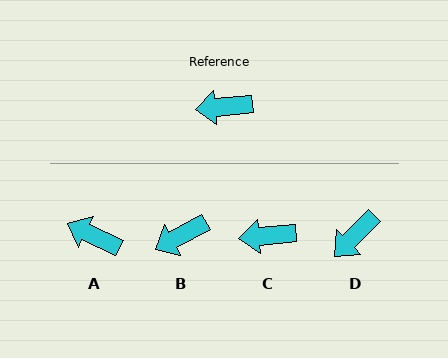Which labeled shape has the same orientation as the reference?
C.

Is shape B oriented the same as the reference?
No, it is off by about 23 degrees.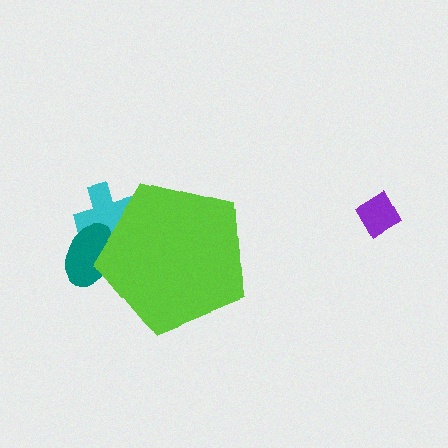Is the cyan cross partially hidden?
Yes, the cyan cross is partially hidden behind the lime pentagon.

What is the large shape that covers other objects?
A lime pentagon.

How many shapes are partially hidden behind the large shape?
2 shapes are partially hidden.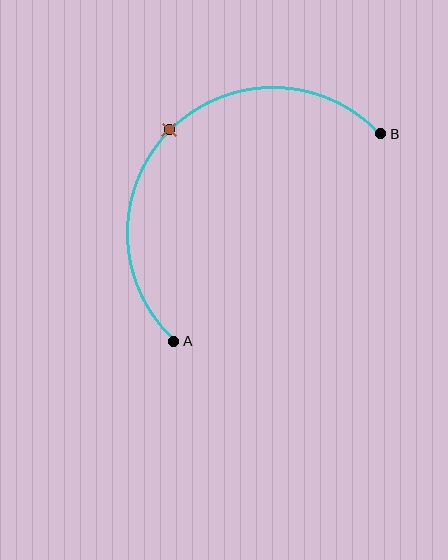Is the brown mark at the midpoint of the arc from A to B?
Yes. The brown mark lies on the arc at equal arc-length from both A and B — it is the arc midpoint.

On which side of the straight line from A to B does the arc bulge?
The arc bulges above and to the left of the straight line connecting A and B.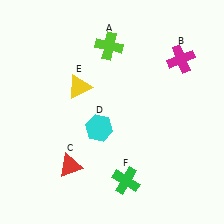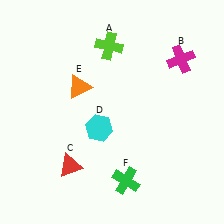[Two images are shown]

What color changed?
The triangle (E) changed from yellow in Image 1 to orange in Image 2.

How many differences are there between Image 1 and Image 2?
There is 1 difference between the two images.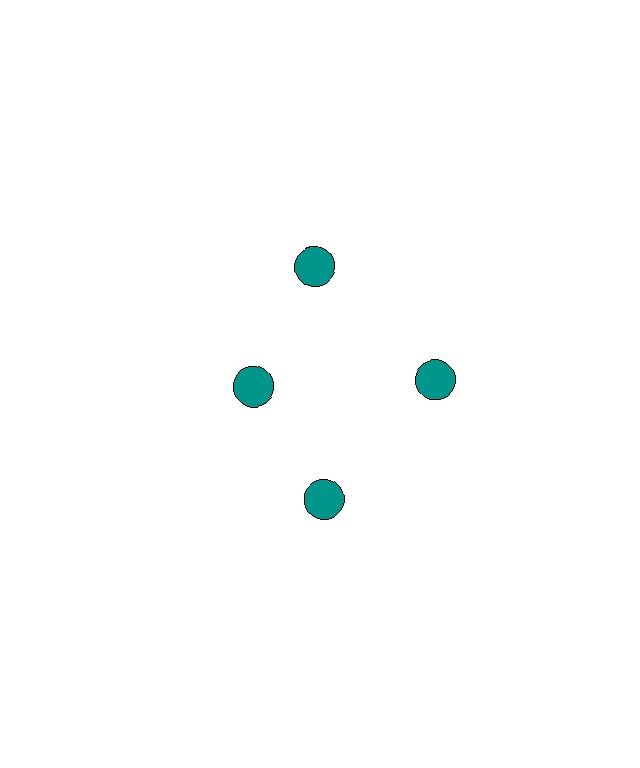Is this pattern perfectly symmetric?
No. The 4 teal circles are arranged in a ring, but one element near the 9 o'clock position is pulled inward toward the center, breaking the 4-fold rotational symmetry.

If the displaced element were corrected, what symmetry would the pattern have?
It would have 4-fold rotational symmetry — the pattern would map onto itself every 90 degrees.